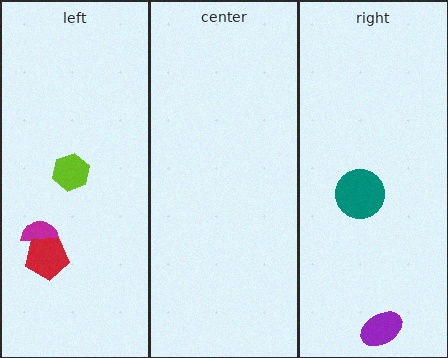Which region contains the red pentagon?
The left region.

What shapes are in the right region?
The purple ellipse, the teal circle.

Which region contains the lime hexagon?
The left region.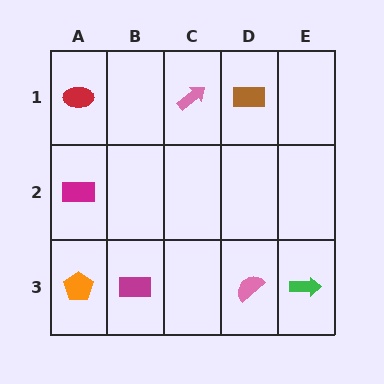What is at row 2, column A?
A magenta rectangle.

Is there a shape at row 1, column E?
No, that cell is empty.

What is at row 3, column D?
A pink semicircle.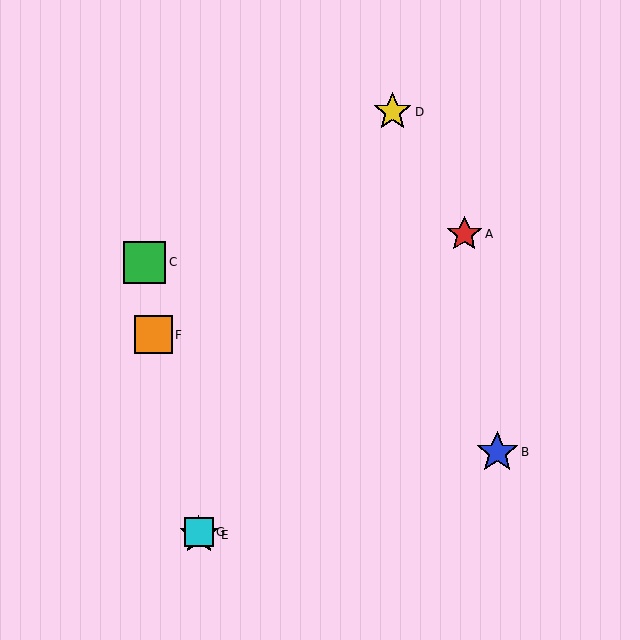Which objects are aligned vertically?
Objects E, G are aligned vertically.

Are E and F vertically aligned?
No, E is at x≈199 and F is at x≈153.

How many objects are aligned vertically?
2 objects (E, G) are aligned vertically.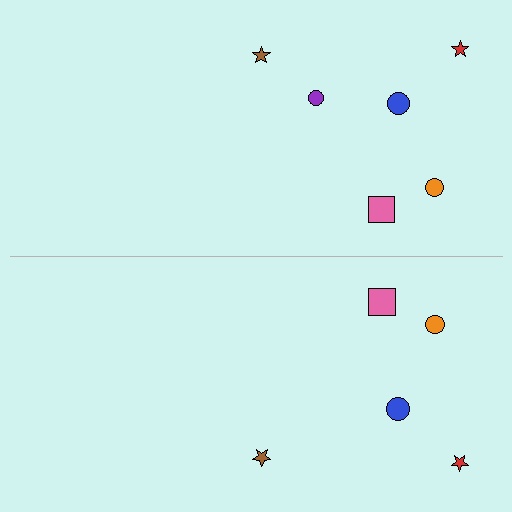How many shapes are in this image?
There are 11 shapes in this image.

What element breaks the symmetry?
A purple circle is missing from the bottom side.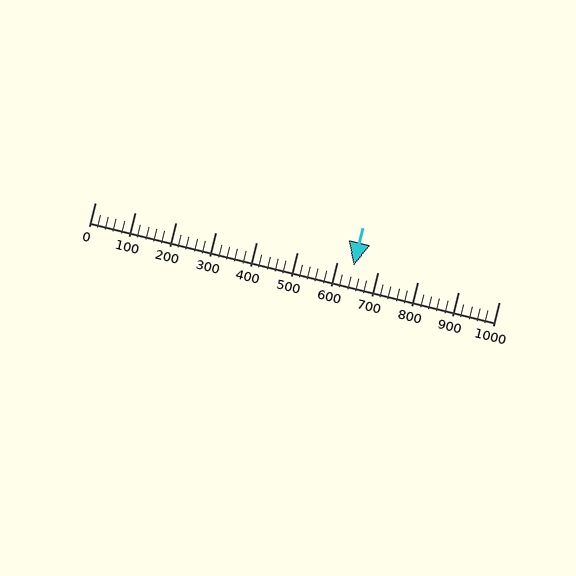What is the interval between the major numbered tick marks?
The major tick marks are spaced 100 units apart.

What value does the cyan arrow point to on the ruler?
The cyan arrow points to approximately 640.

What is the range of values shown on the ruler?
The ruler shows values from 0 to 1000.